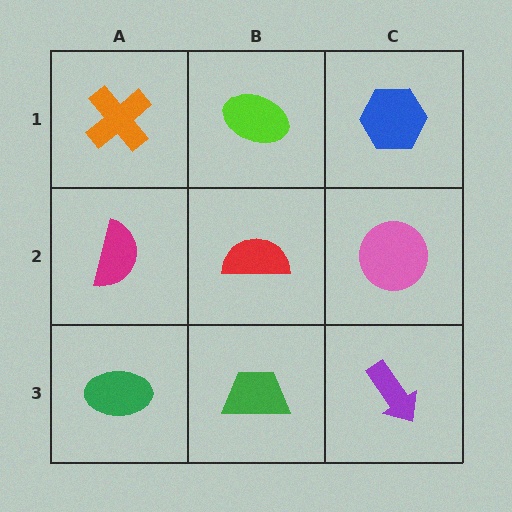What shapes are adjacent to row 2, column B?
A lime ellipse (row 1, column B), a green trapezoid (row 3, column B), a magenta semicircle (row 2, column A), a pink circle (row 2, column C).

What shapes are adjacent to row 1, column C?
A pink circle (row 2, column C), a lime ellipse (row 1, column B).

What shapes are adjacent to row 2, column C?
A blue hexagon (row 1, column C), a purple arrow (row 3, column C), a red semicircle (row 2, column B).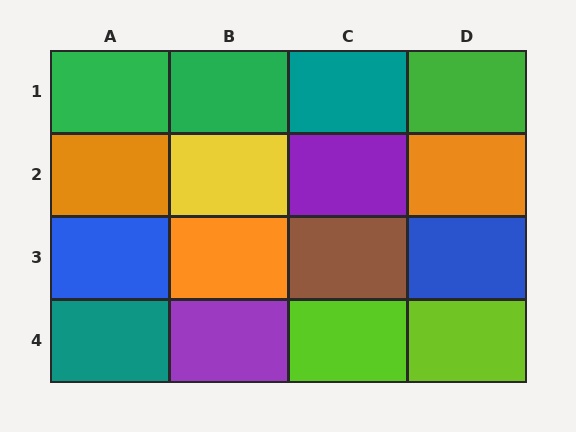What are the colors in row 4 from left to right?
Teal, purple, lime, lime.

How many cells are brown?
1 cell is brown.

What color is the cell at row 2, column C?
Purple.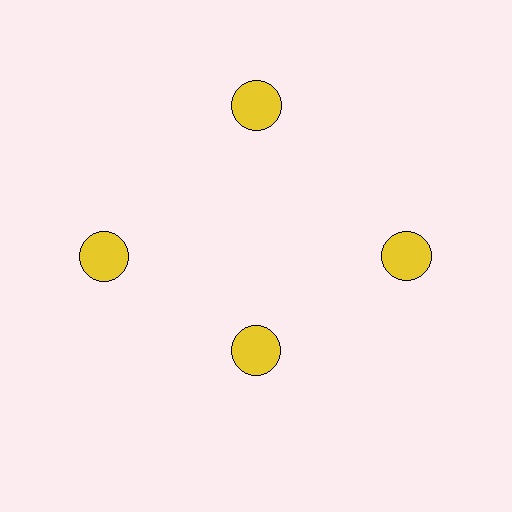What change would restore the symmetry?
The symmetry would be restored by moving it outward, back onto the ring so that all 4 circles sit at equal angles and equal distance from the center.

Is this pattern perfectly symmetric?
No. The 4 yellow circles are arranged in a ring, but one element near the 6 o'clock position is pulled inward toward the center, breaking the 4-fold rotational symmetry.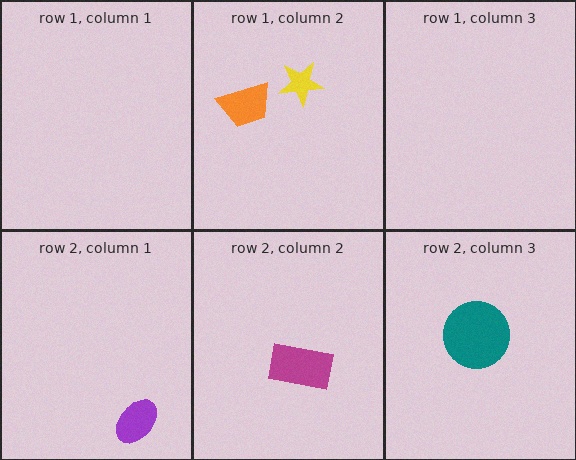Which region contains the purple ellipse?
The row 2, column 1 region.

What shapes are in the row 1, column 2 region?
The orange trapezoid, the yellow star.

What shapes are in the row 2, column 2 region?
The magenta rectangle.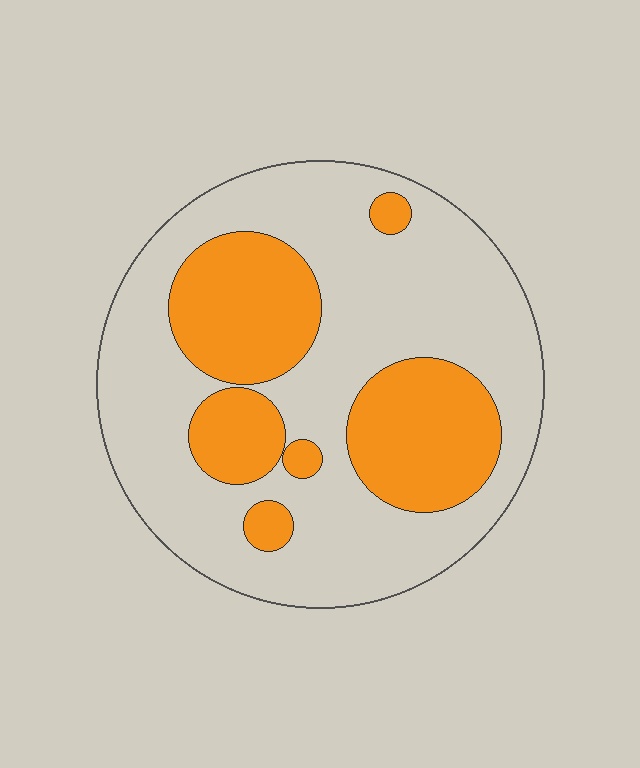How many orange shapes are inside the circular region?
6.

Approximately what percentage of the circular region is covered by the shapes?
Approximately 30%.